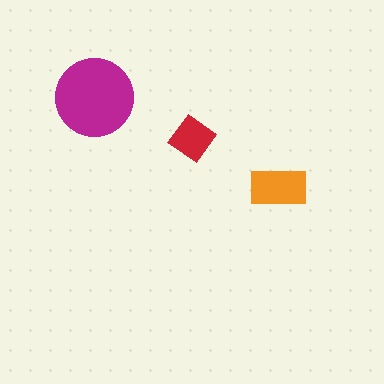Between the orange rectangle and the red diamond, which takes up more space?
The orange rectangle.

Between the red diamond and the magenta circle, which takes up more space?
The magenta circle.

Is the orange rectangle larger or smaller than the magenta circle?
Smaller.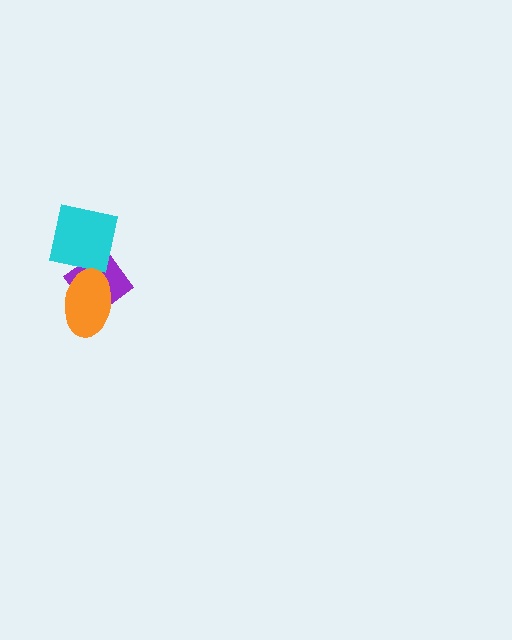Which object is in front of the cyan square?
The orange ellipse is in front of the cyan square.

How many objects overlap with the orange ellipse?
2 objects overlap with the orange ellipse.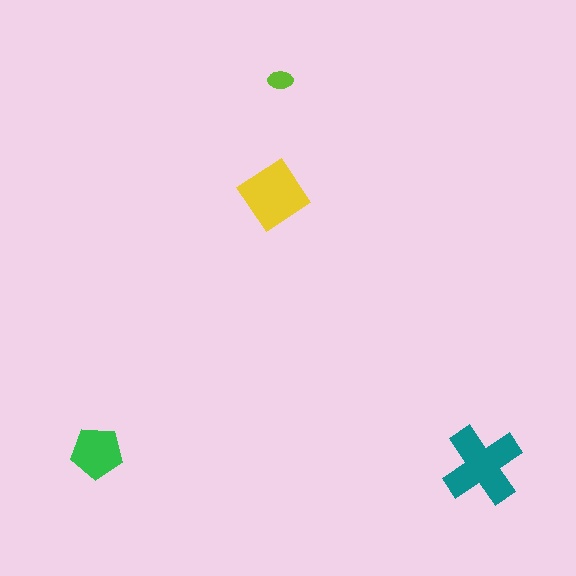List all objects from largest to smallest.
The teal cross, the yellow diamond, the green pentagon, the lime ellipse.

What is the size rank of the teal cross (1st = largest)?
1st.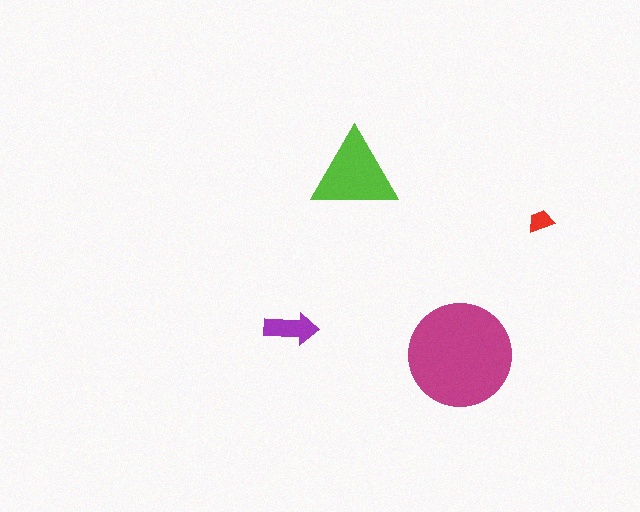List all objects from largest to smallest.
The magenta circle, the lime triangle, the purple arrow, the red trapezoid.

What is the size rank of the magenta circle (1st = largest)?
1st.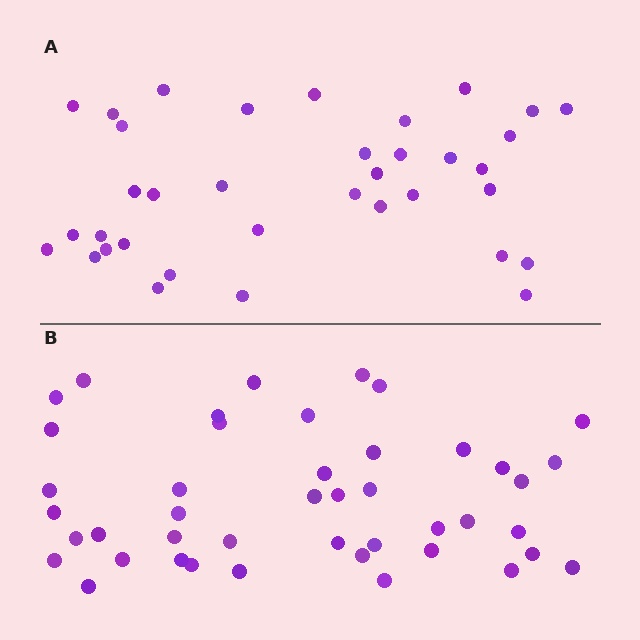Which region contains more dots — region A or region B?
Region B (the bottom region) has more dots.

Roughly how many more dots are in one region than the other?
Region B has roughly 8 or so more dots than region A.